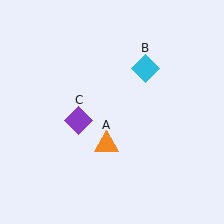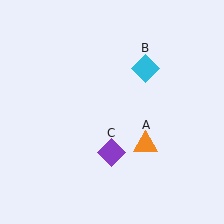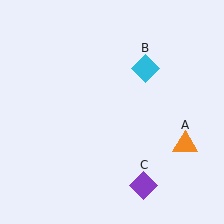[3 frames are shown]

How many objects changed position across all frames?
2 objects changed position: orange triangle (object A), purple diamond (object C).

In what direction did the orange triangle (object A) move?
The orange triangle (object A) moved right.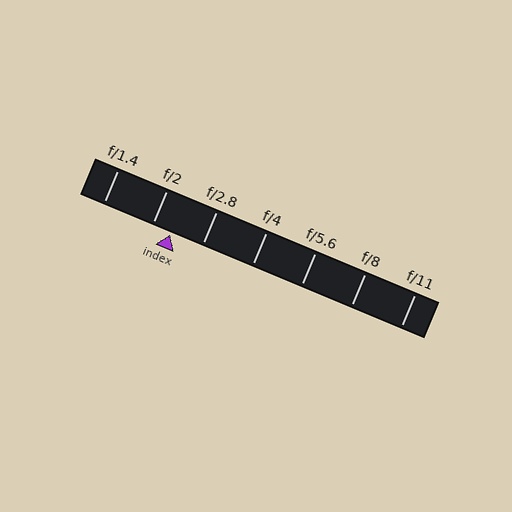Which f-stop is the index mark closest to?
The index mark is closest to f/2.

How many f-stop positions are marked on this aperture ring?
There are 7 f-stop positions marked.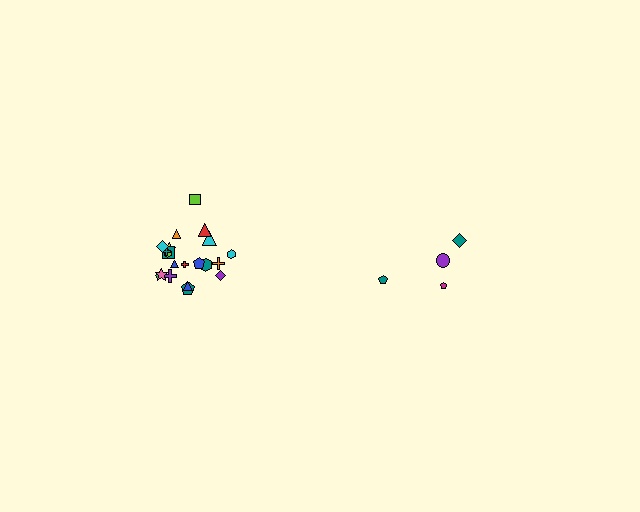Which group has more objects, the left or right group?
The left group.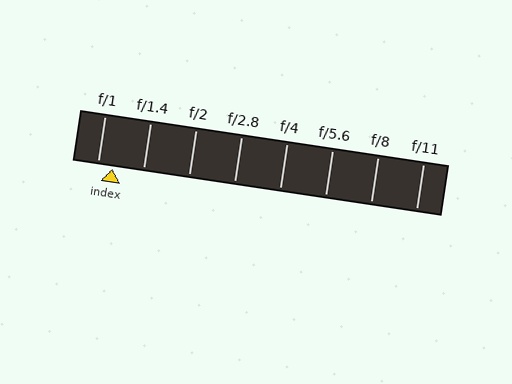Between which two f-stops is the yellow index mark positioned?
The index mark is between f/1 and f/1.4.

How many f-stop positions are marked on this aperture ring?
There are 8 f-stop positions marked.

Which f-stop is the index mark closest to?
The index mark is closest to f/1.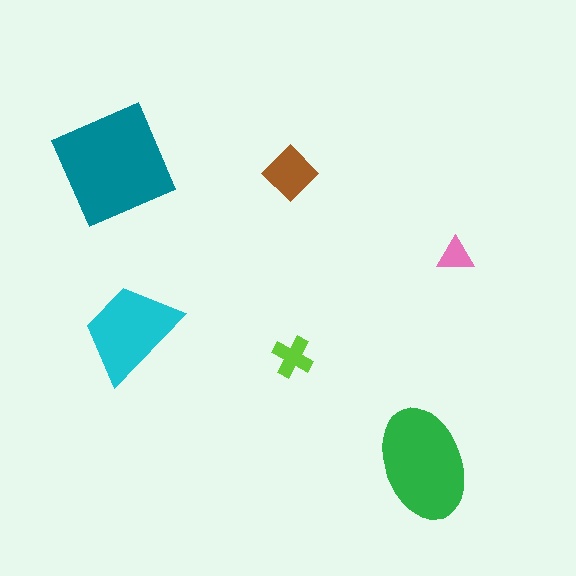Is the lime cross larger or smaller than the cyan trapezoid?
Smaller.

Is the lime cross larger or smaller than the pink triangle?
Larger.